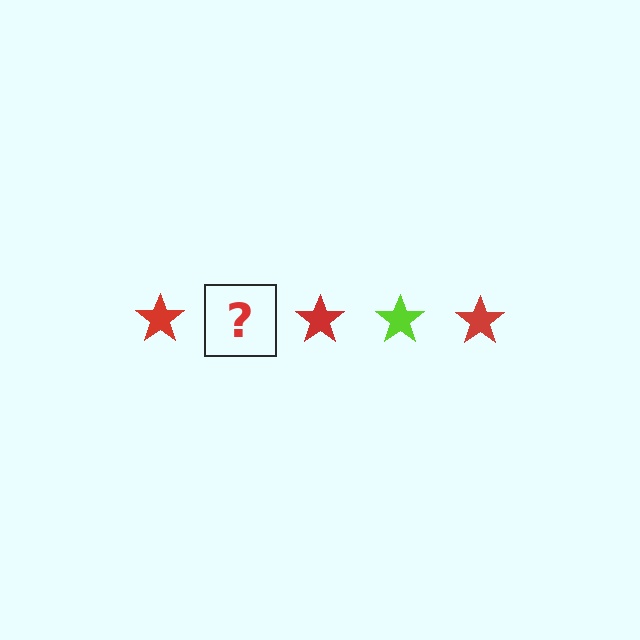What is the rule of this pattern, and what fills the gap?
The rule is that the pattern cycles through red, lime stars. The gap should be filled with a lime star.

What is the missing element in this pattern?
The missing element is a lime star.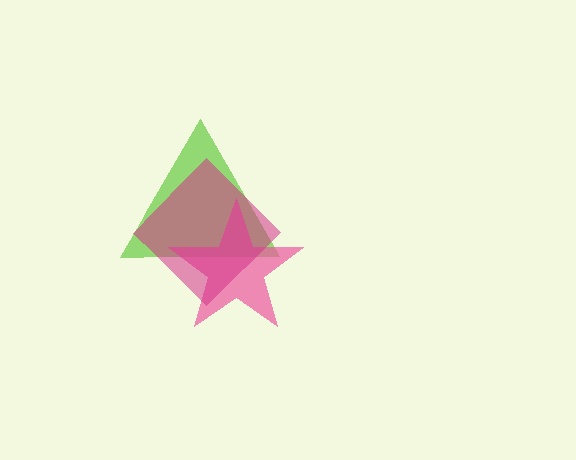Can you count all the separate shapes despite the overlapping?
Yes, there are 3 separate shapes.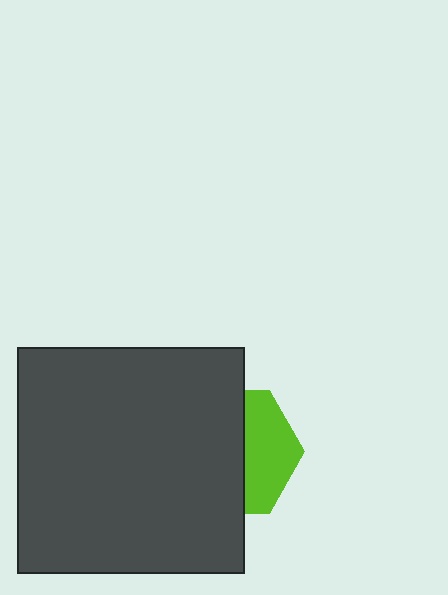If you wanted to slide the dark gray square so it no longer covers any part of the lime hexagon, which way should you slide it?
Slide it left — that is the most direct way to separate the two shapes.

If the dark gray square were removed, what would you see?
You would see the complete lime hexagon.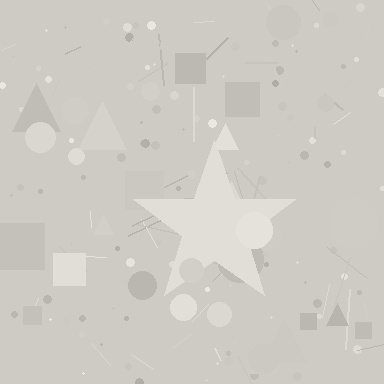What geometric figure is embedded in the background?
A star is embedded in the background.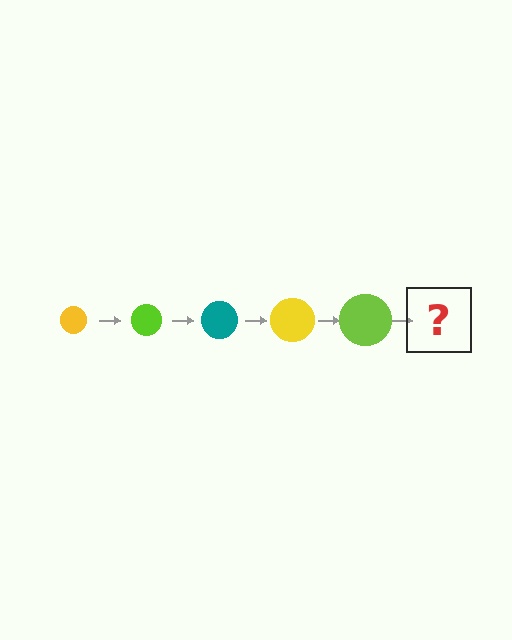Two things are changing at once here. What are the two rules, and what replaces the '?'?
The two rules are that the circle grows larger each step and the color cycles through yellow, lime, and teal. The '?' should be a teal circle, larger than the previous one.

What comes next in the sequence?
The next element should be a teal circle, larger than the previous one.